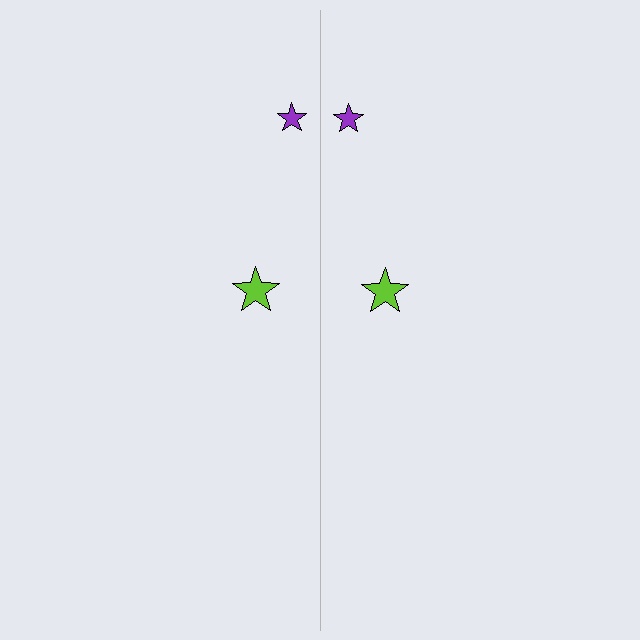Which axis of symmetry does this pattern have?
The pattern has a vertical axis of symmetry running through the center of the image.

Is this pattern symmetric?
Yes, this pattern has bilateral (reflection) symmetry.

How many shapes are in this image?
There are 4 shapes in this image.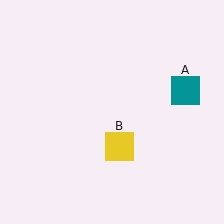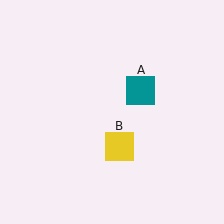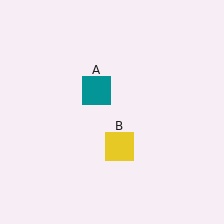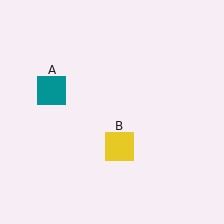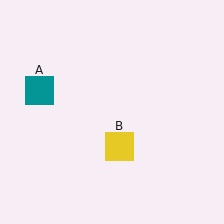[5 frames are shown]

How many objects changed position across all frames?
1 object changed position: teal square (object A).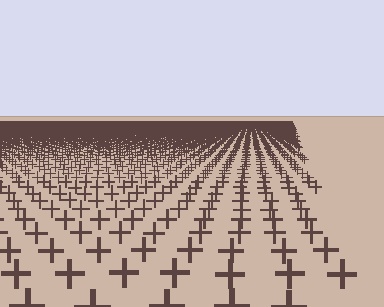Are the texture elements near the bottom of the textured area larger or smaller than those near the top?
Larger. Near the bottom, elements are closer to the viewer and appear at a bigger on-screen size.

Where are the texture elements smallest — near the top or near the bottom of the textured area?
Near the top.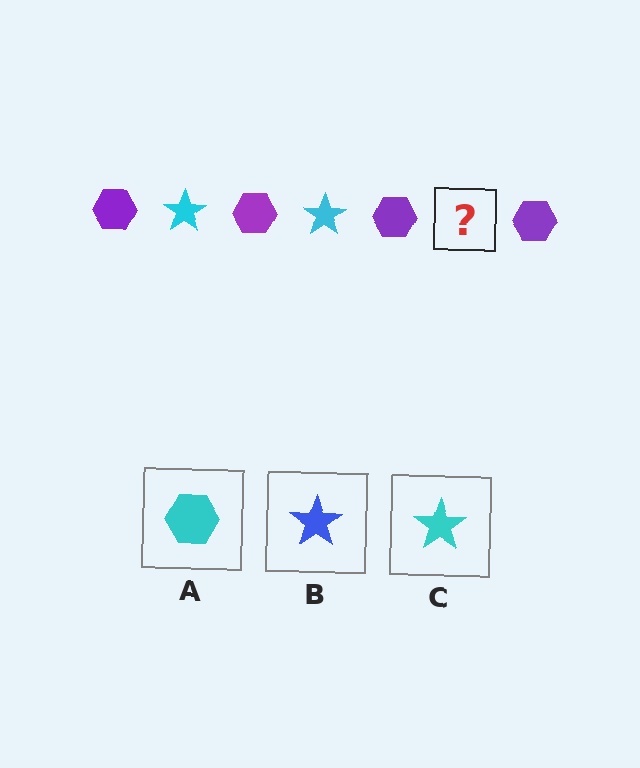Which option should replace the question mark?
Option C.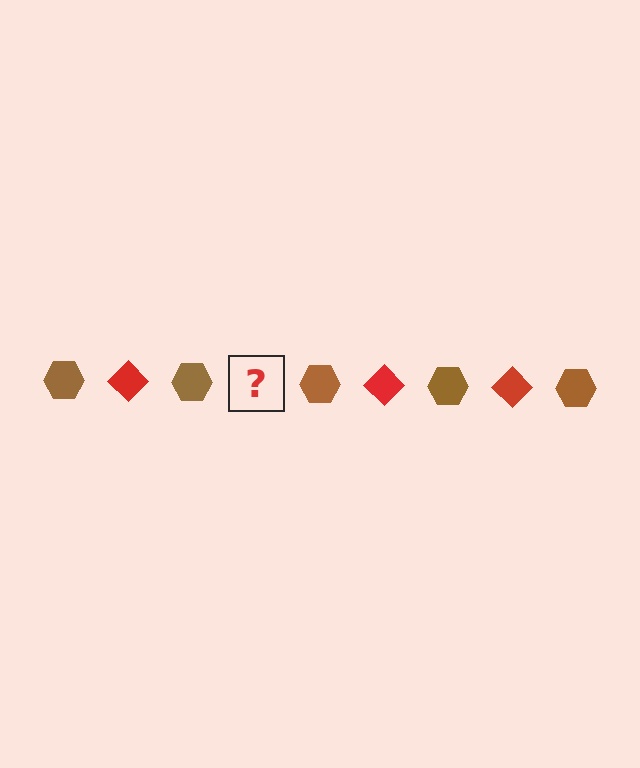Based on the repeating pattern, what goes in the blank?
The blank should be a red diamond.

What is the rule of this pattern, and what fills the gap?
The rule is that the pattern alternates between brown hexagon and red diamond. The gap should be filled with a red diamond.